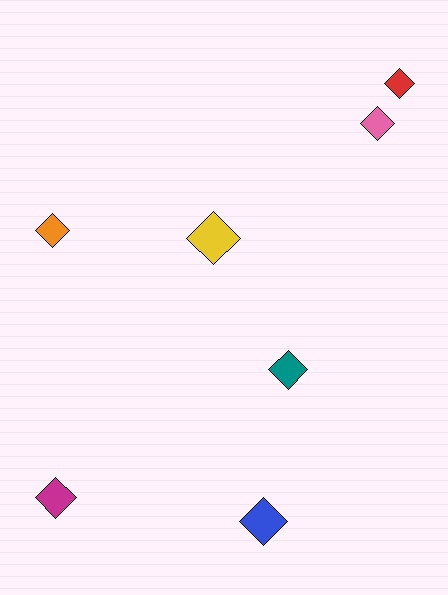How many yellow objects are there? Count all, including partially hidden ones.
There is 1 yellow object.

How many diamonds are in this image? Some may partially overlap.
There are 7 diamonds.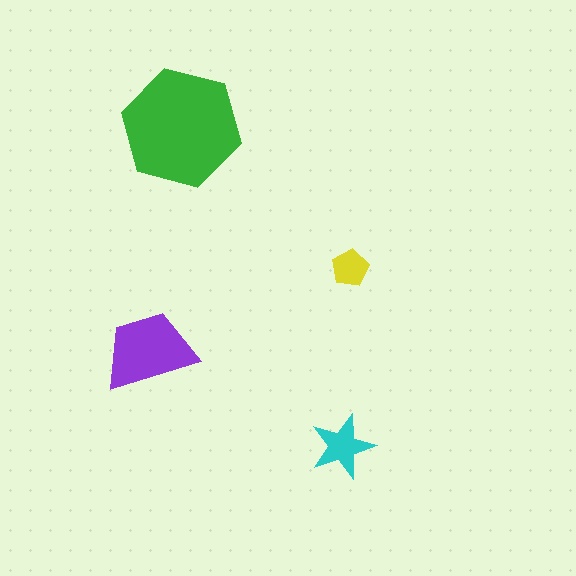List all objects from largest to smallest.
The green hexagon, the purple trapezoid, the cyan star, the yellow pentagon.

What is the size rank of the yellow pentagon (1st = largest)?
4th.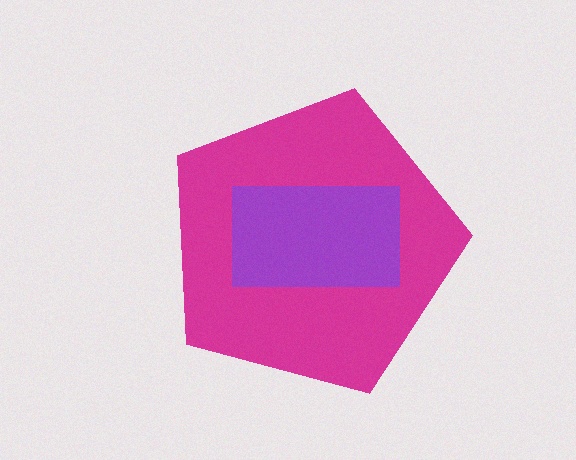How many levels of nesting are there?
2.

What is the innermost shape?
The purple rectangle.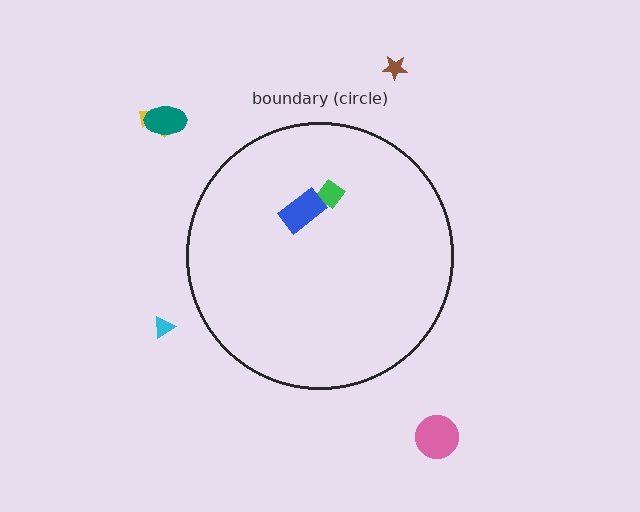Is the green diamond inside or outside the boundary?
Inside.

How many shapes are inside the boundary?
2 inside, 5 outside.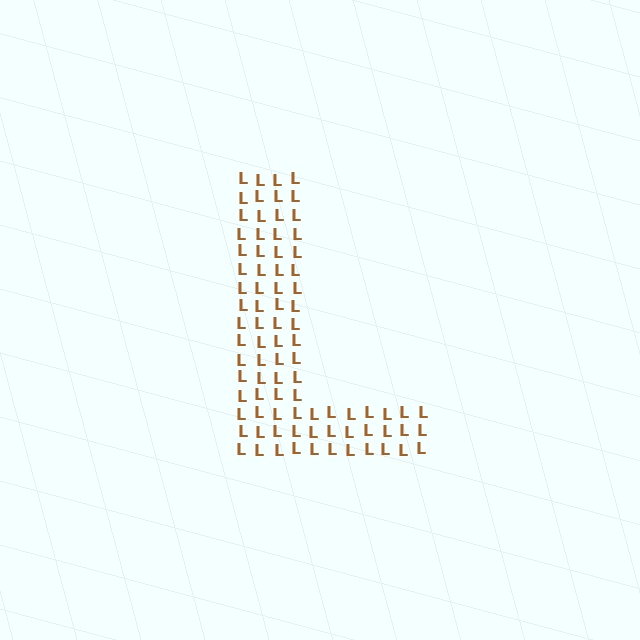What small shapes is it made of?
It is made of small letter L's.